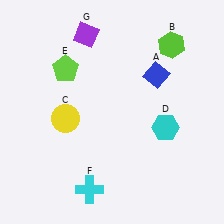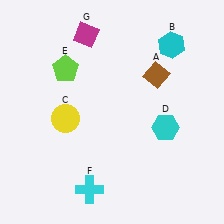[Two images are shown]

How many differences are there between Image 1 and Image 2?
There are 3 differences between the two images.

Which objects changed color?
A changed from blue to brown. B changed from lime to cyan. G changed from purple to magenta.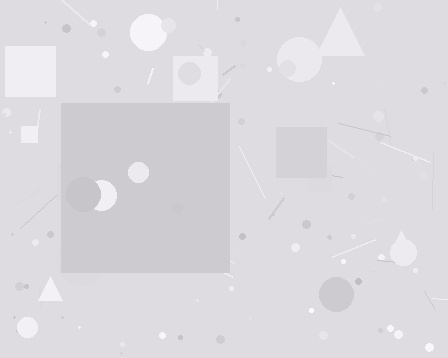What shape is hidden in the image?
A square is hidden in the image.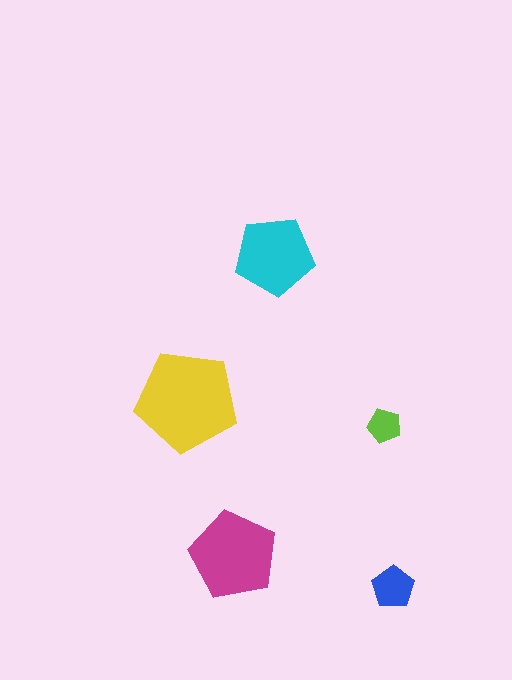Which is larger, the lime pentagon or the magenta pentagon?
The magenta one.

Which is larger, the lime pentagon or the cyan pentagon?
The cyan one.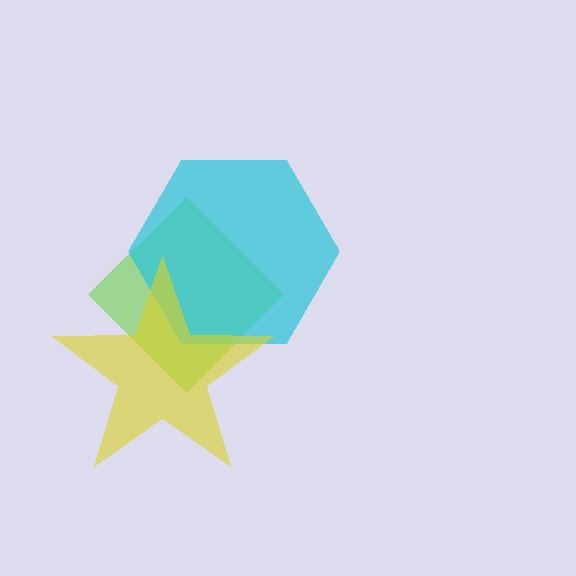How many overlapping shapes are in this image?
There are 3 overlapping shapes in the image.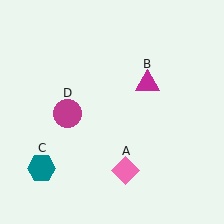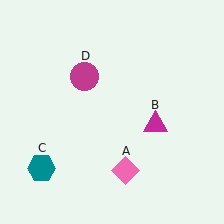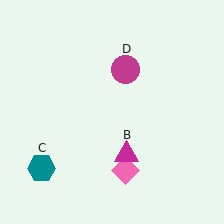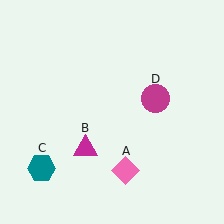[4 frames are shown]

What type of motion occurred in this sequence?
The magenta triangle (object B), magenta circle (object D) rotated clockwise around the center of the scene.